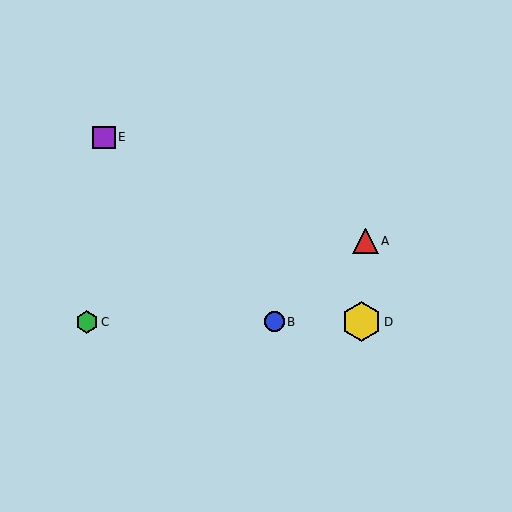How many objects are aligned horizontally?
3 objects (B, C, D) are aligned horizontally.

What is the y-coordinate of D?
Object D is at y≈322.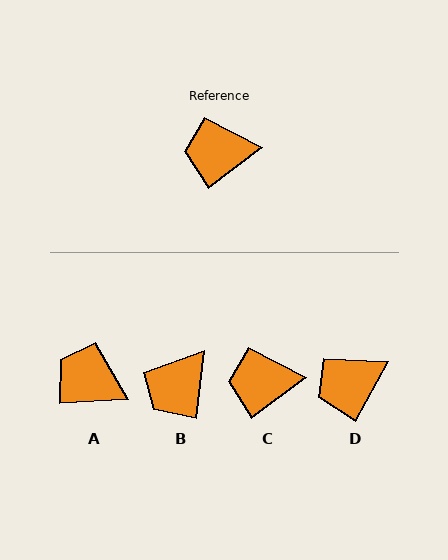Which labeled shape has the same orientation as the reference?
C.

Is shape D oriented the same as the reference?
No, it is off by about 24 degrees.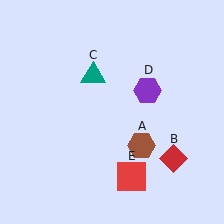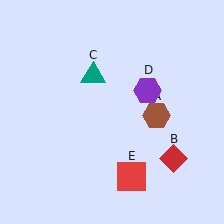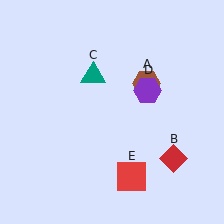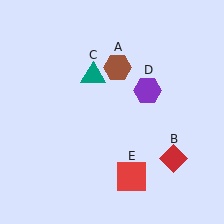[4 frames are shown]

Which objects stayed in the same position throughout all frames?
Red diamond (object B) and teal triangle (object C) and purple hexagon (object D) and red square (object E) remained stationary.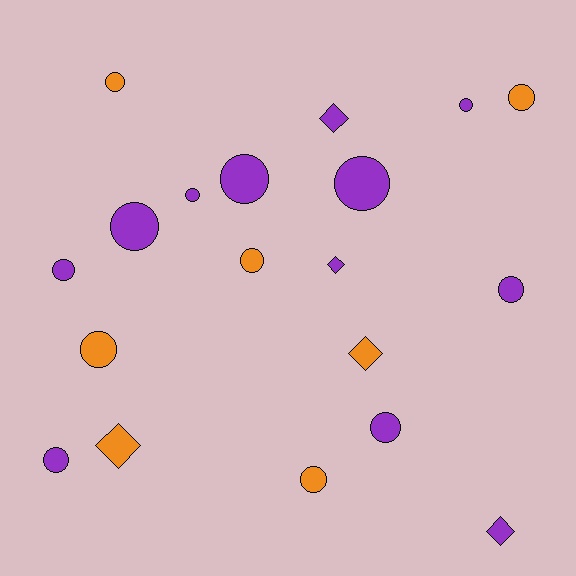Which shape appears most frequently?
Circle, with 14 objects.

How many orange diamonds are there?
There are 2 orange diamonds.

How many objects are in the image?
There are 19 objects.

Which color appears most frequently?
Purple, with 12 objects.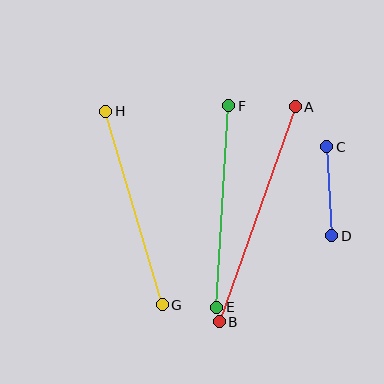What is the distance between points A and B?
The distance is approximately 228 pixels.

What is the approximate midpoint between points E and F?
The midpoint is at approximately (223, 207) pixels.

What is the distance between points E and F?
The distance is approximately 202 pixels.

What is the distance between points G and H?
The distance is approximately 201 pixels.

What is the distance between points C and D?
The distance is approximately 89 pixels.